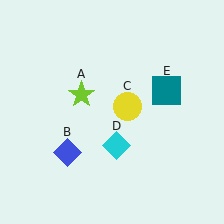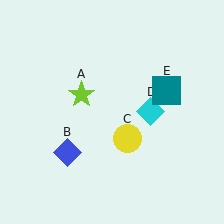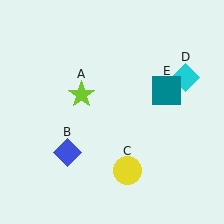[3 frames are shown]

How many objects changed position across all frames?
2 objects changed position: yellow circle (object C), cyan diamond (object D).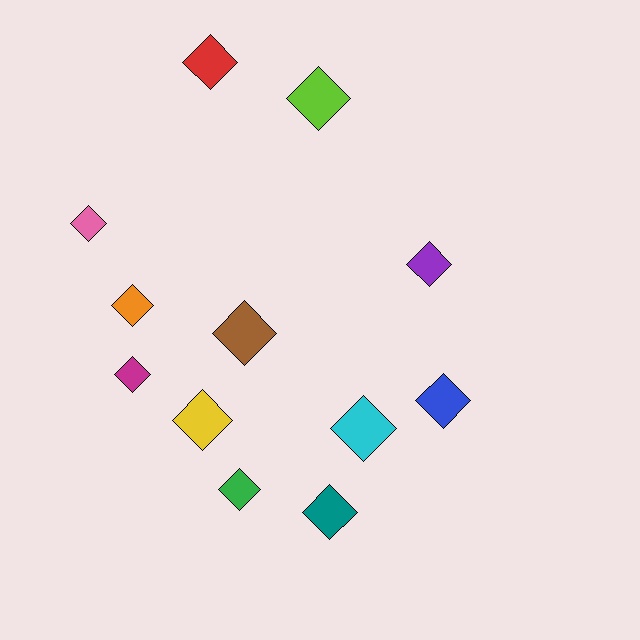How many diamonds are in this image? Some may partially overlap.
There are 12 diamonds.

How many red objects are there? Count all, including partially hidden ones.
There is 1 red object.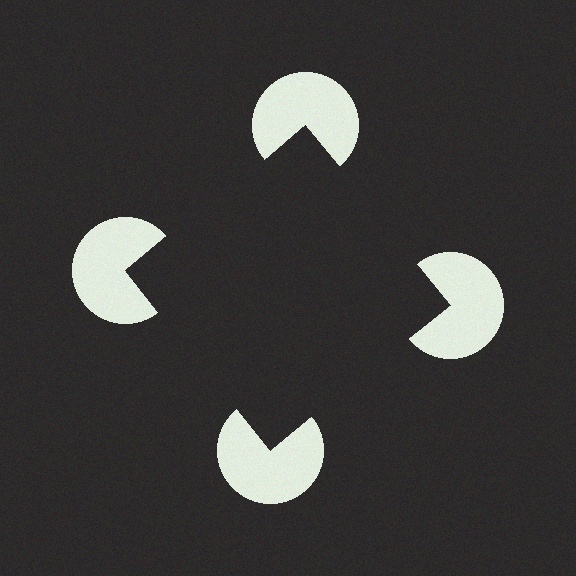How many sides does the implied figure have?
4 sides.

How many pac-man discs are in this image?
There are 4 — one at each vertex of the illusory square.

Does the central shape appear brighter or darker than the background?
It typically appears slightly darker than the background, even though no actual brightness change is drawn.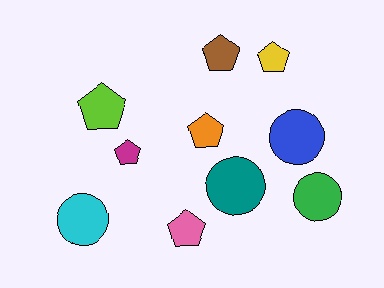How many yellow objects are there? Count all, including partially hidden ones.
There is 1 yellow object.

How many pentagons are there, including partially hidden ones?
There are 6 pentagons.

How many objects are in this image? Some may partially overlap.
There are 10 objects.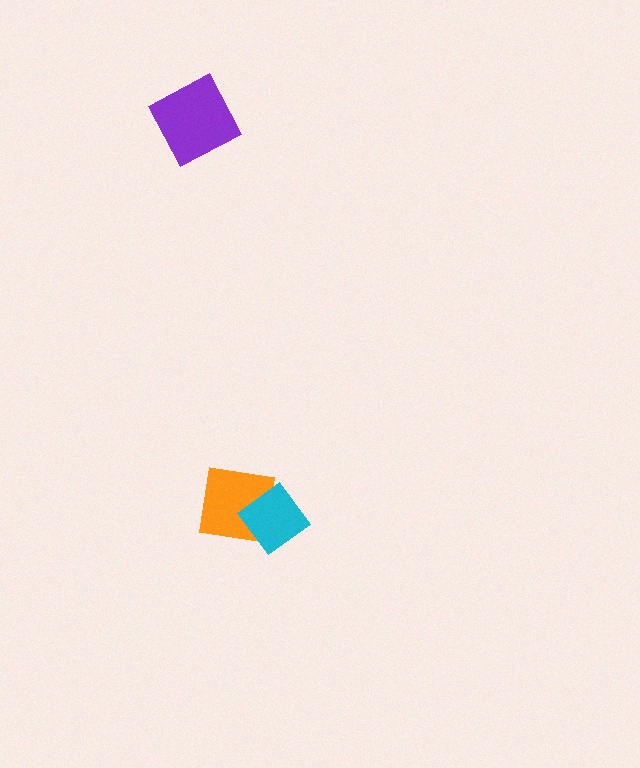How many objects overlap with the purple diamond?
0 objects overlap with the purple diamond.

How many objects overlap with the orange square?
1 object overlaps with the orange square.